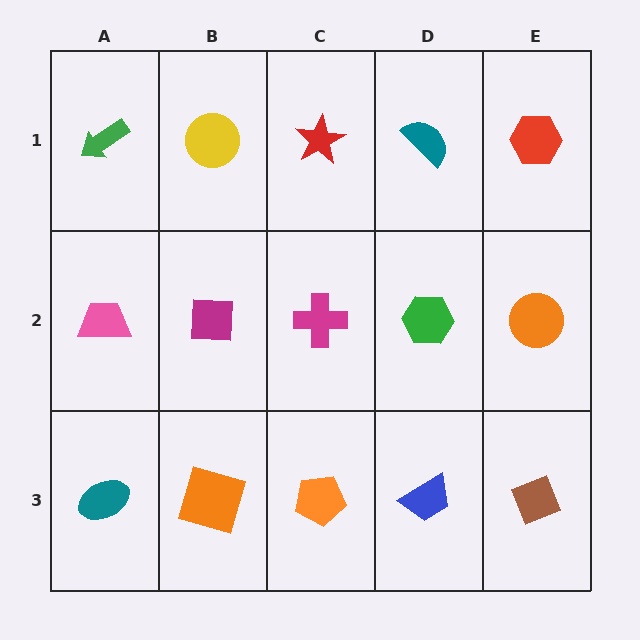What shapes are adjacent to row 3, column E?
An orange circle (row 2, column E), a blue trapezoid (row 3, column D).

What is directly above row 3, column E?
An orange circle.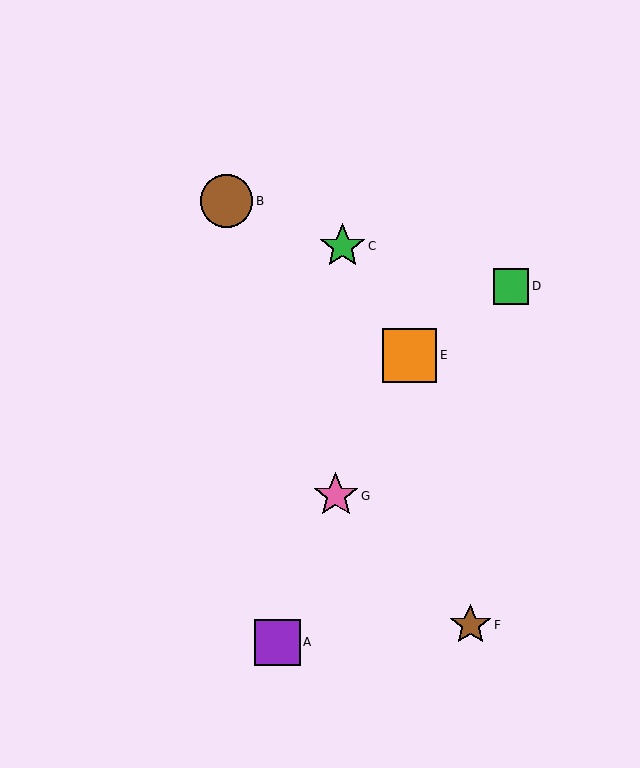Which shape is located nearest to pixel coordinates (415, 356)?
The orange square (labeled E) at (409, 355) is nearest to that location.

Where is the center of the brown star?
The center of the brown star is at (470, 625).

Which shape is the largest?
The orange square (labeled E) is the largest.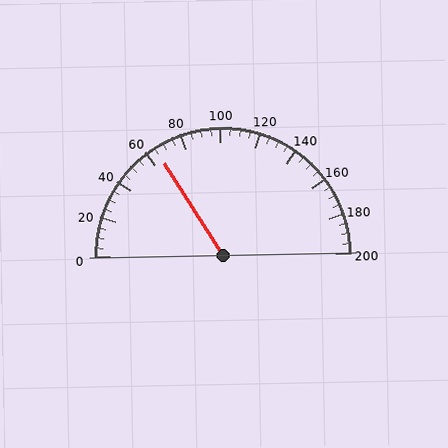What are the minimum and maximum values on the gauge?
The gauge ranges from 0 to 200.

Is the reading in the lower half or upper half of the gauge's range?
The reading is in the lower half of the range (0 to 200).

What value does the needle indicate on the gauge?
The needle indicates approximately 65.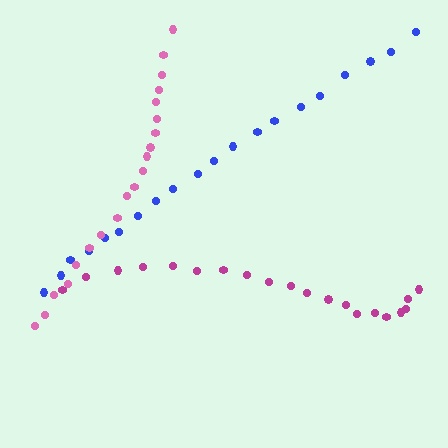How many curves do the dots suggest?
There are 3 distinct paths.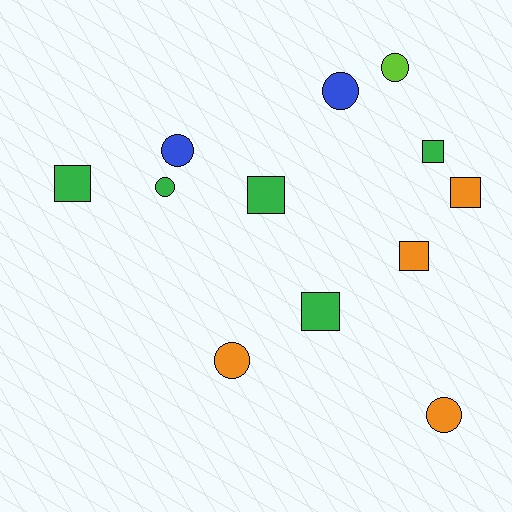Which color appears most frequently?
Green, with 5 objects.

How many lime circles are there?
There is 1 lime circle.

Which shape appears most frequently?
Circle, with 6 objects.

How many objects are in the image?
There are 12 objects.